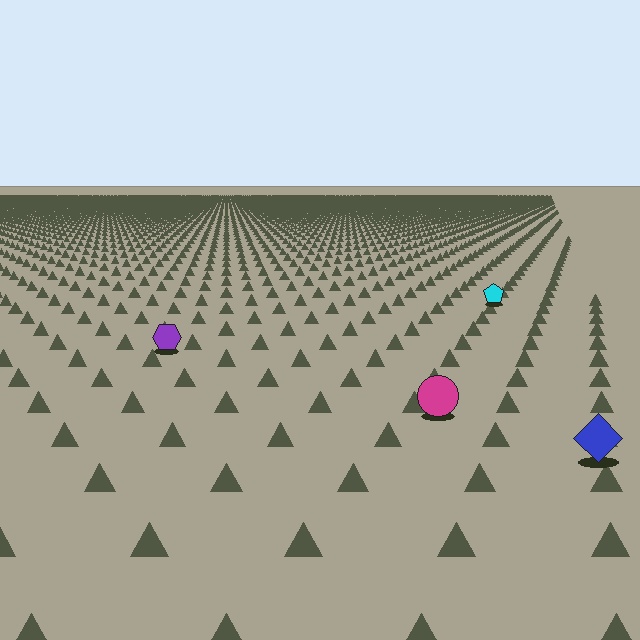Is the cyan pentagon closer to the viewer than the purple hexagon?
No. The purple hexagon is closer — you can tell from the texture gradient: the ground texture is coarser near it.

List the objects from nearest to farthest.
From nearest to farthest: the blue diamond, the magenta circle, the purple hexagon, the cyan pentagon.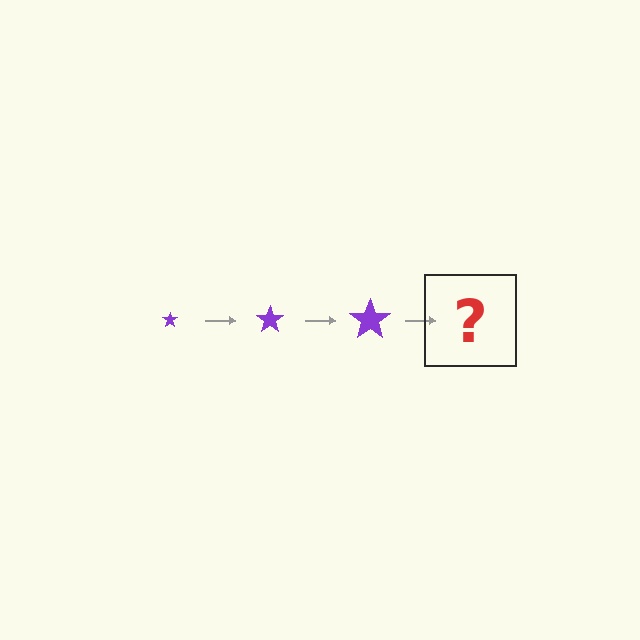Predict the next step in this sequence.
The next step is a purple star, larger than the previous one.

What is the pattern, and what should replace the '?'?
The pattern is that the star gets progressively larger each step. The '?' should be a purple star, larger than the previous one.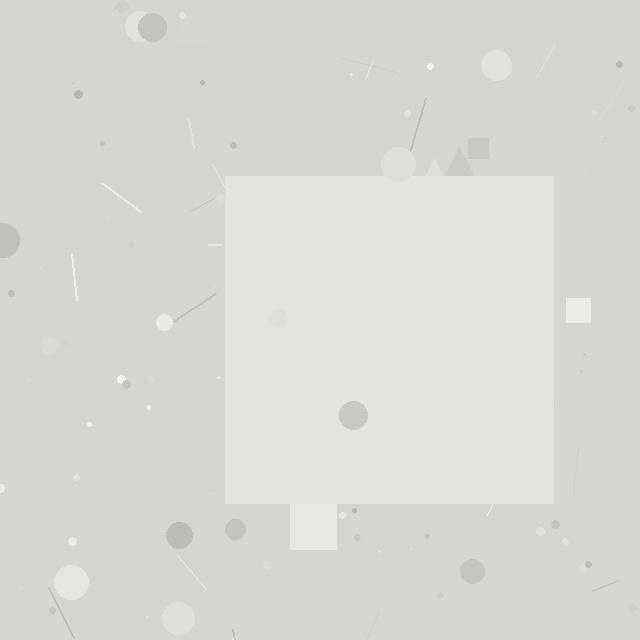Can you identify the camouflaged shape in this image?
The camouflaged shape is a square.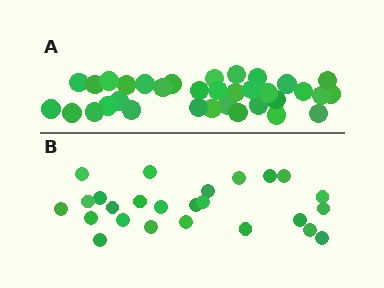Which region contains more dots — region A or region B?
Region A (the top region) has more dots.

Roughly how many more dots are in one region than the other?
Region A has roughly 8 or so more dots than region B.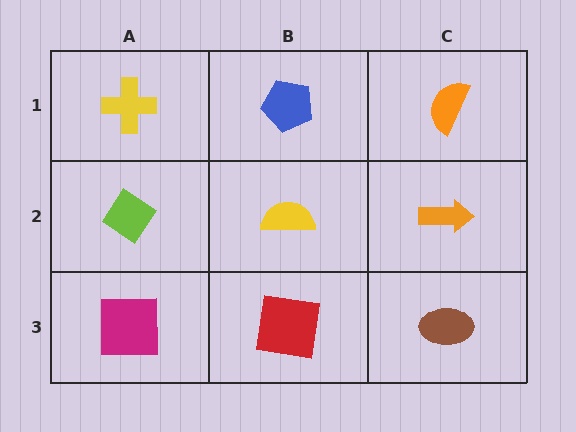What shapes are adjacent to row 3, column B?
A yellow semicircle (row 2, column B), a magenta square (row 3, column A), a brown ellipse (row 3, column C).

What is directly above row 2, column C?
An orange semicircle.